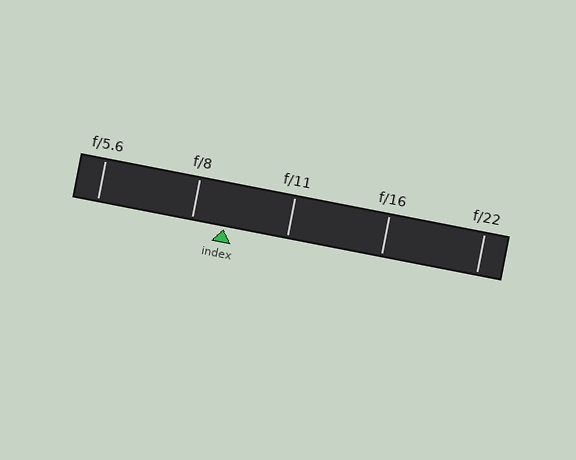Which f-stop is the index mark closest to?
The index mark is closest to f/8.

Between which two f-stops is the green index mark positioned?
The index mark is between f/8 and f/11.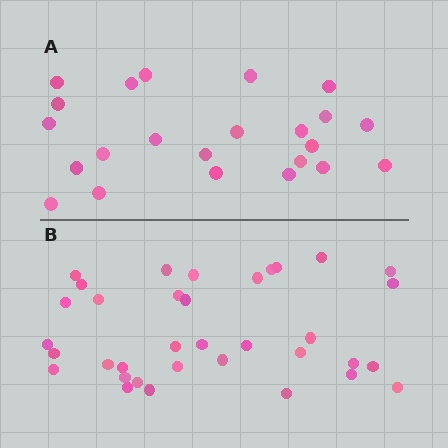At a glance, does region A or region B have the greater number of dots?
Region B (the bottom region) has more dots.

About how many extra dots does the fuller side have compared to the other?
Region B has roughly 12 or so more dots than region A.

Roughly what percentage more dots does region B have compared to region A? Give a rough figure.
About 50% more.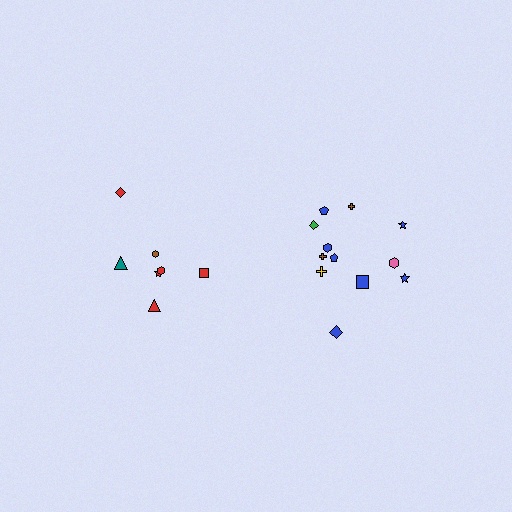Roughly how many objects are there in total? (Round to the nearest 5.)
Roughly 20 objects in total.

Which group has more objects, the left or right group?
The right group.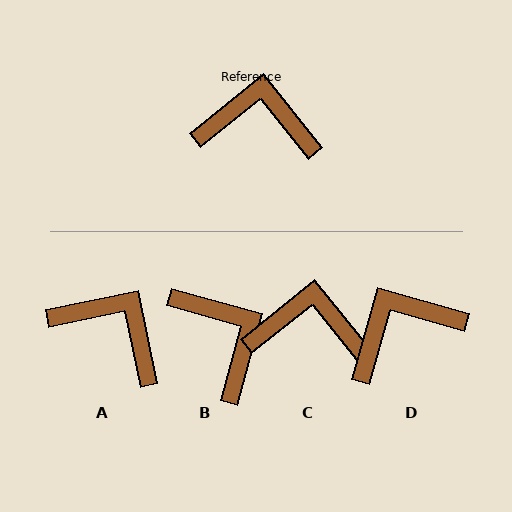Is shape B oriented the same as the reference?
No, it is off by about 54 degrees.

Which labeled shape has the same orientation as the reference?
C.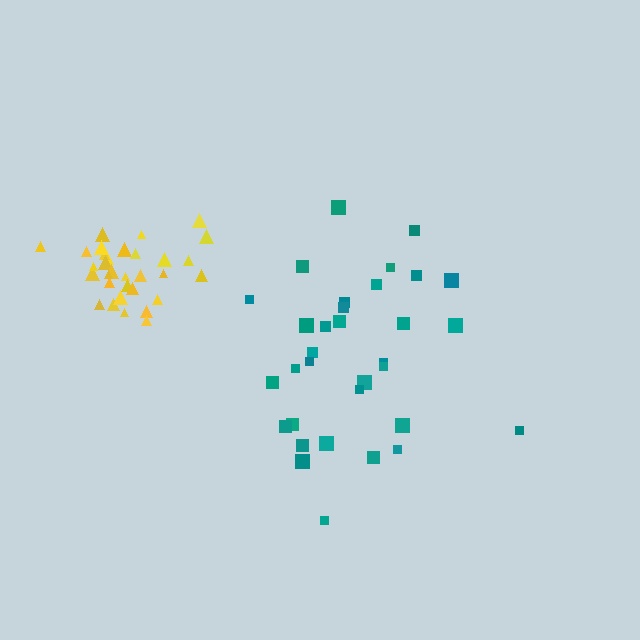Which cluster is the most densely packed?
Yellow.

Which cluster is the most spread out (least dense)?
Teal.